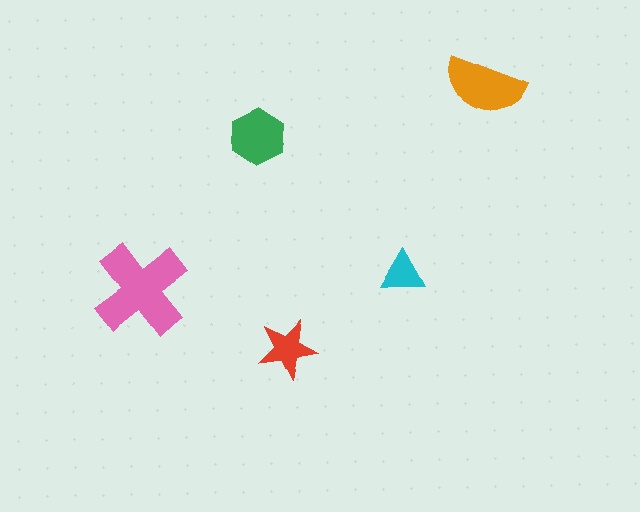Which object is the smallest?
The cyan triangle.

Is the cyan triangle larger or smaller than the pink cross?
Smaller.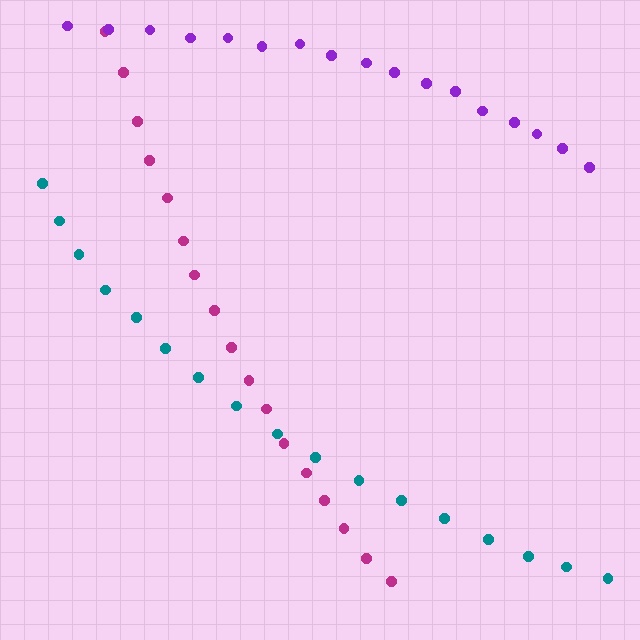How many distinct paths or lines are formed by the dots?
There are 3 distinct paths.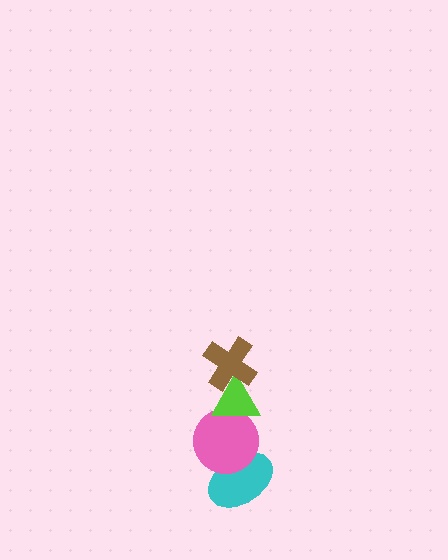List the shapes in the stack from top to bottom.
From top to bottom: the brown cross, the lime triangle, the pink circle, the cyan ellipse.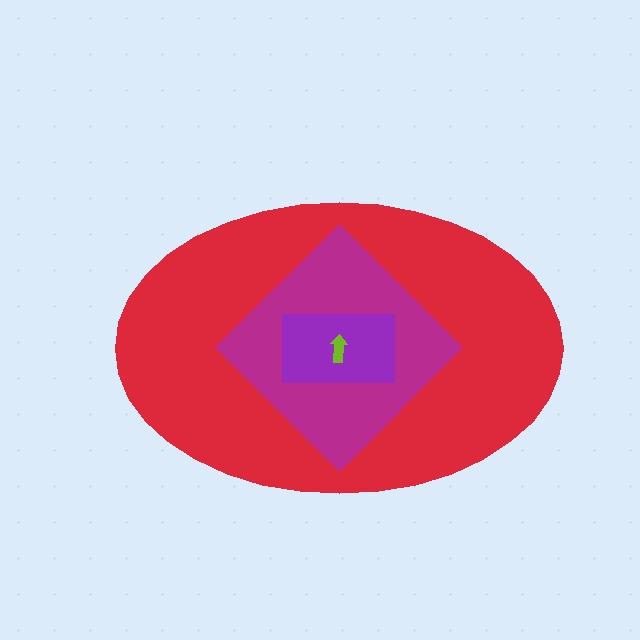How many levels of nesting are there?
4.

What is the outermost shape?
The red ellipse.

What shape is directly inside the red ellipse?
The magenta diamond.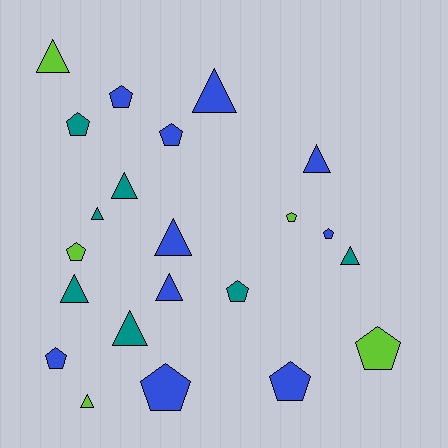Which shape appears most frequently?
Triangle, with 11 objects.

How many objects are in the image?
There are 22 objects.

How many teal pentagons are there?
There are 2 teal pentagons.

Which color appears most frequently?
Blue, with 10 objects.